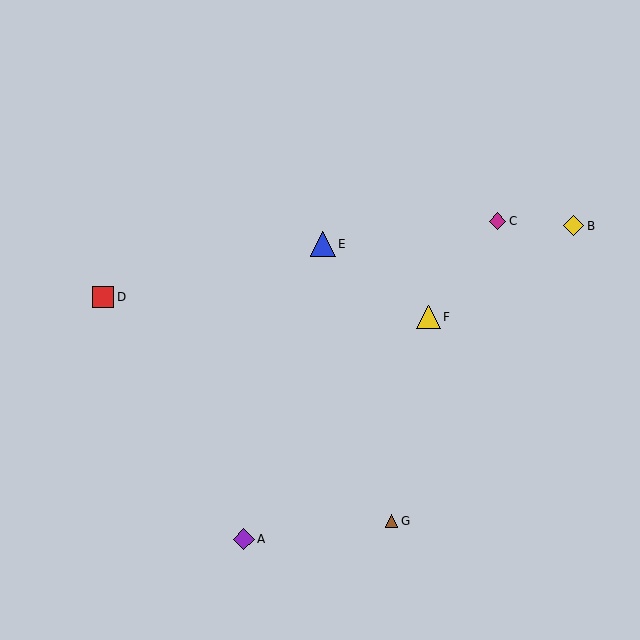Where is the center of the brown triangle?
The center of the brown triangle is at (391, 521).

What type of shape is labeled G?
Shape G is a brown triangle.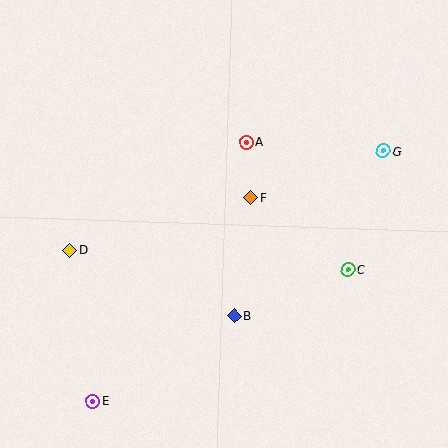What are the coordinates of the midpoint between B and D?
The midpoint between B and D is at (152, 283).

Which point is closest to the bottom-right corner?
Point C is closest to the bottom-right corner.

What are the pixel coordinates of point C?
Point C is at (348, 270).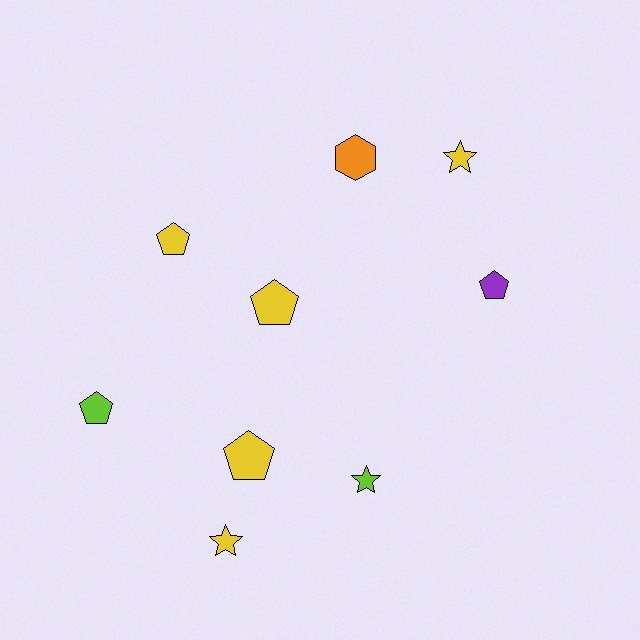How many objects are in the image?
There are 9 objects.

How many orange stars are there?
There are no orange stars.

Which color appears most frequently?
Yellow, with 5 objects.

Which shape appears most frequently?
Pentagon, with 5 objects.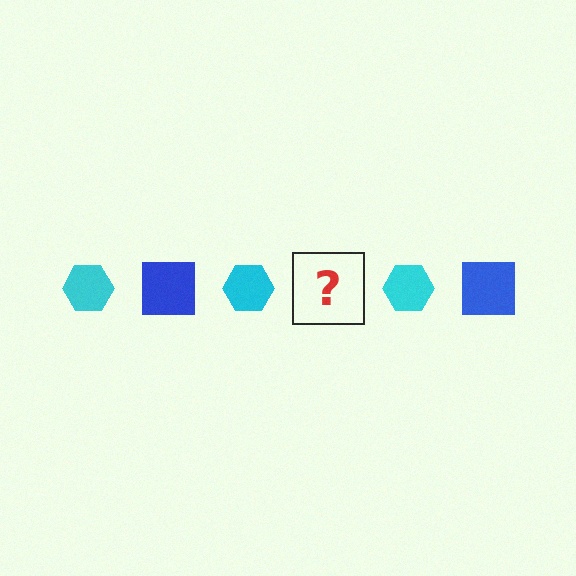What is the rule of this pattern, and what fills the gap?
The rule is that the pattern alternates between cyan hexagon and blue square. The gap should be filled with a blue square.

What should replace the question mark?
The question mark should be replaced with a blue square.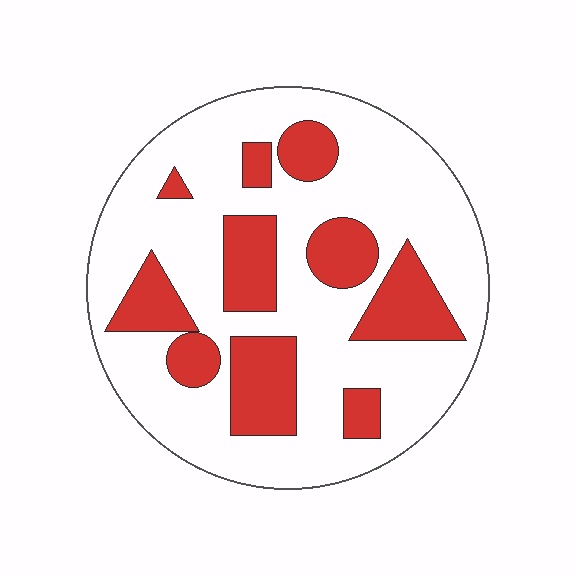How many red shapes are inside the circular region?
10.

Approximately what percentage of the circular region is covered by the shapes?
Approximately 30%.